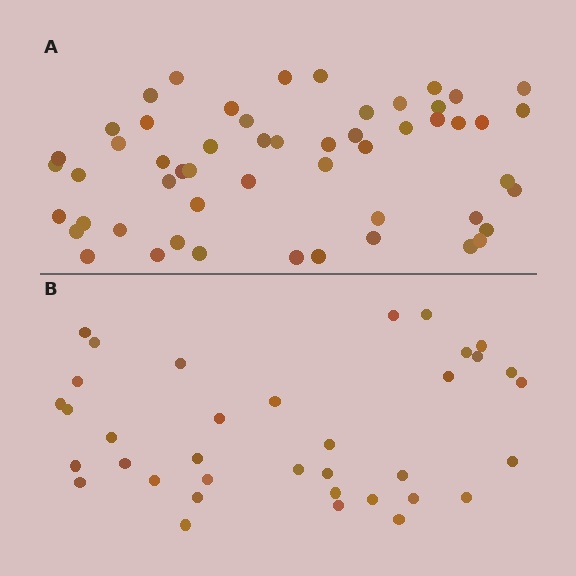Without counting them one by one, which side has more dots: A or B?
Region A (the top region) has more dots.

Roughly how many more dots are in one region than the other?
Region A has approximately 20 more dots than region B.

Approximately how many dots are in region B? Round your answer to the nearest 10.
About 40 dots. (The exact count is 36, which rounds to 40.)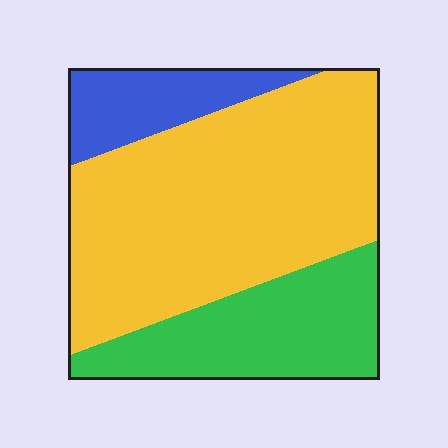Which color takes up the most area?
Yellow, at roughly 60%.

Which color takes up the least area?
Blue, at roughly 15%.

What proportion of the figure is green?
Green takes up about one quarter (1/4) of the figure.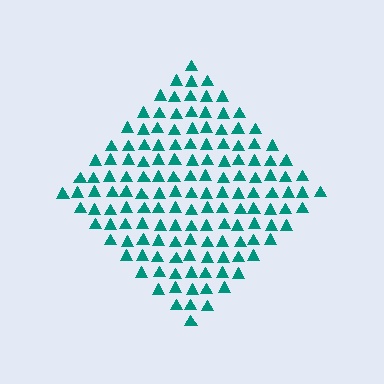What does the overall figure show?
The overall figure shows a diamond.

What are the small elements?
The small elements are triangles.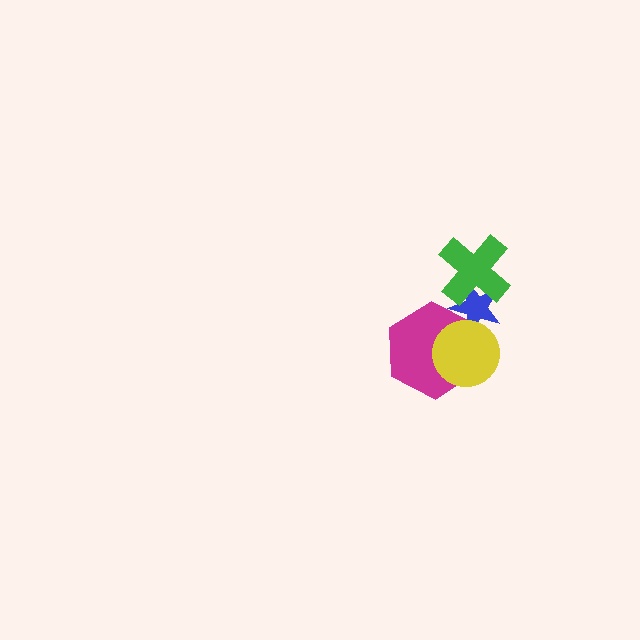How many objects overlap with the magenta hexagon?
2 objects overlap with the magenta hexagon.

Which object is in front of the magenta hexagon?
The yellow circle is in front of the magenta hexagon.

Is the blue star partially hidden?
Yes, it is partially covered by another shape.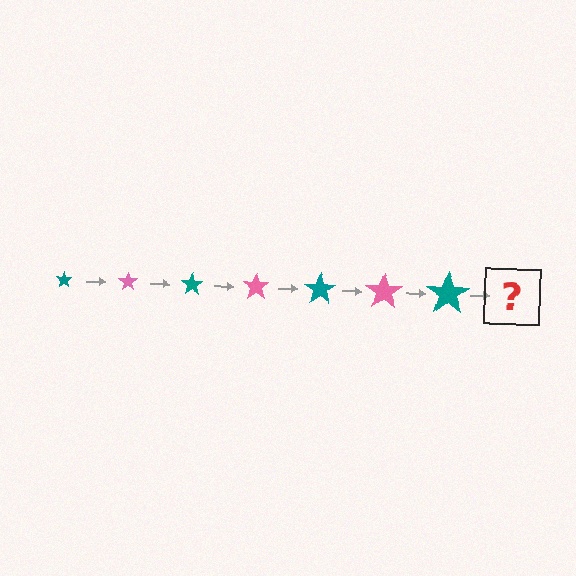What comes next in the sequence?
The next element should be a pink star, larger than the previous one.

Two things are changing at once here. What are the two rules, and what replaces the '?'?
The two rules are that the star grows larger each step and the color cycles through teal and pink. The '?' should be a pink star, larger than the previous one.